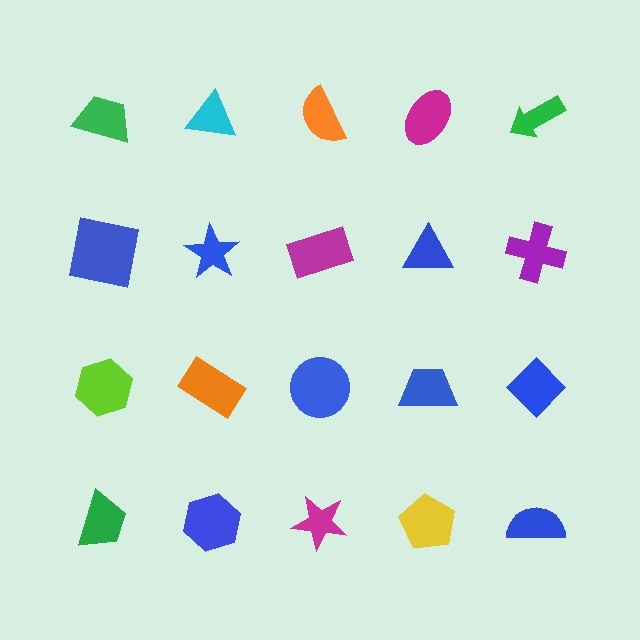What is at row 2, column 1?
A blue square.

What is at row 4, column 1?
A green trapezoid.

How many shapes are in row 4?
5 shapes.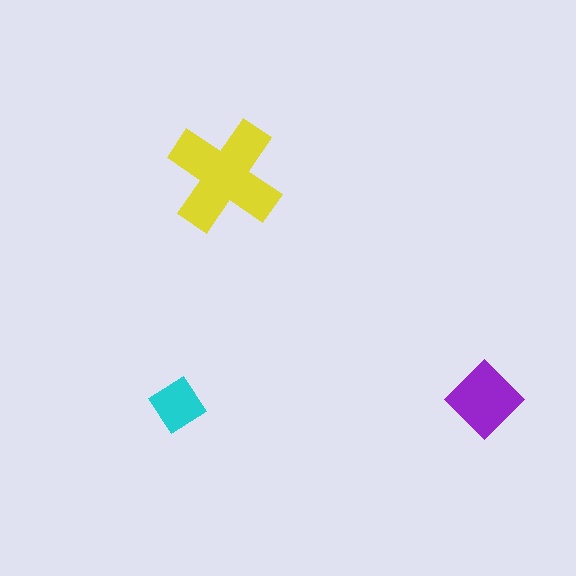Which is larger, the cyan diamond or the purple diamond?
The purple diamond.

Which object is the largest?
The yellow cross.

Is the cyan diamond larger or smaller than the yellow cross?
Smaller.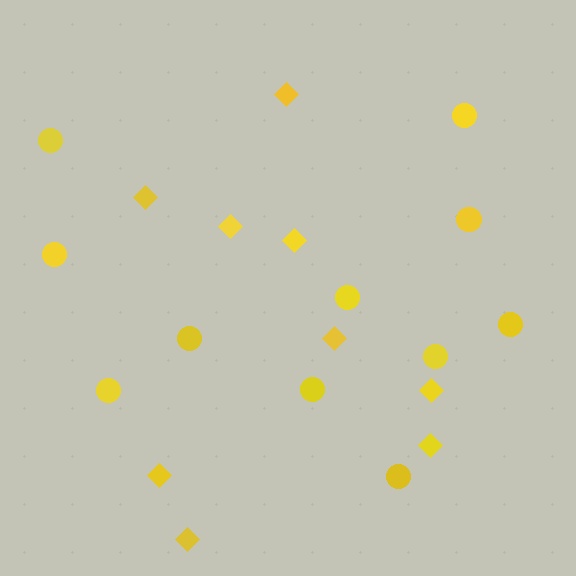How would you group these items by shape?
There are 2 groups: one group of circles (11) and one group of diamonds (9).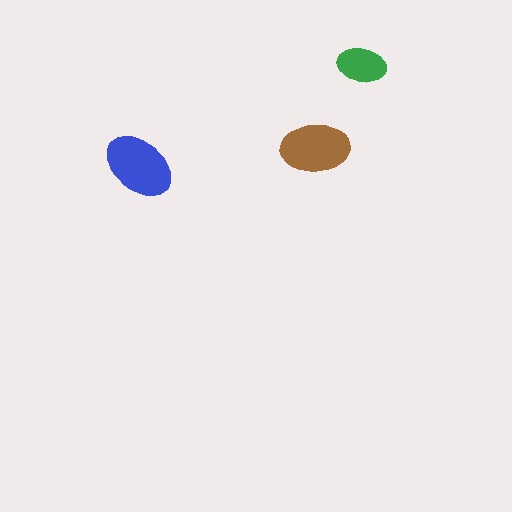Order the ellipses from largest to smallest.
the blue one, the brown one, the green one.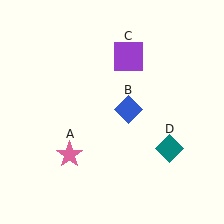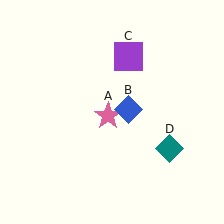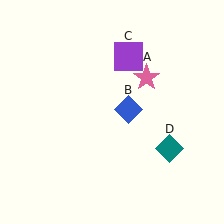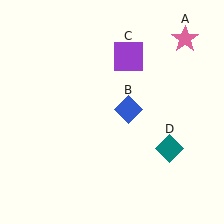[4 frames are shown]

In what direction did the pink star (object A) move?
The pink star (object A) moved up and to the right.